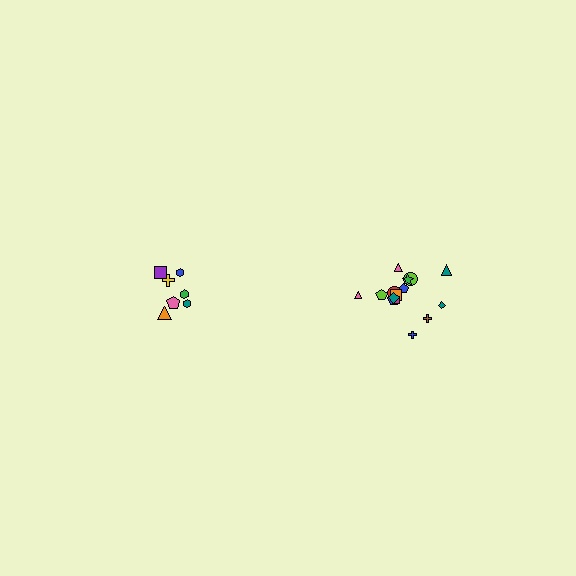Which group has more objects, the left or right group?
The right group.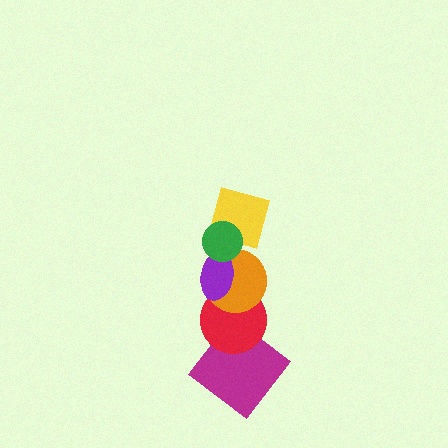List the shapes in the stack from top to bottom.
From top to bottom: the green circle, the yellow square, the purple ellipse, the orange circle, the red circle, the magenta diamond.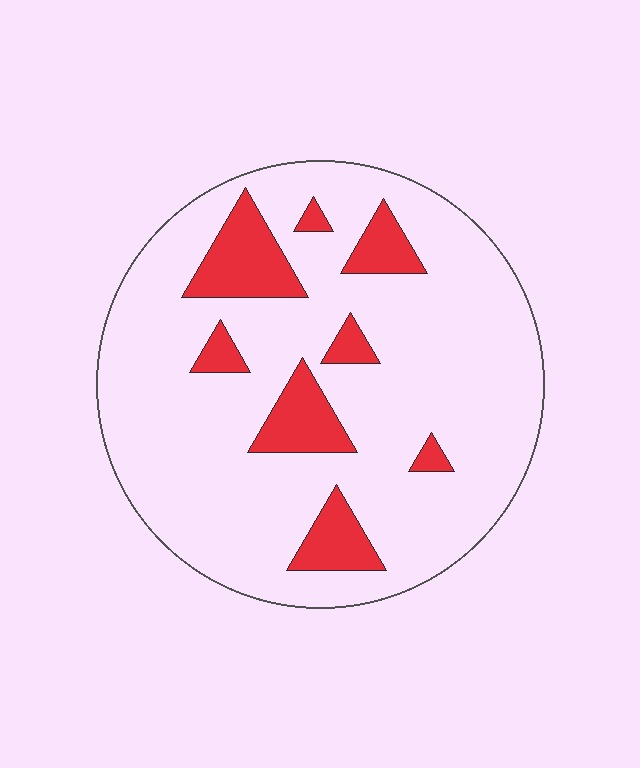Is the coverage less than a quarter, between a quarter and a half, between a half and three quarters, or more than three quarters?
Less than a quarter.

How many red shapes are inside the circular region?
8.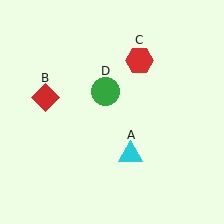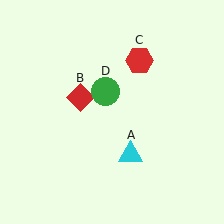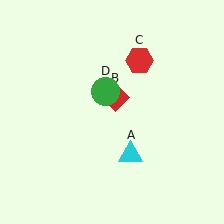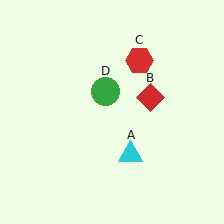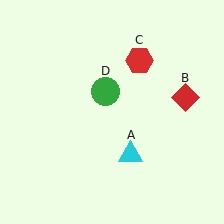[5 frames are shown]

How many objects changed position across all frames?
1 object changed position: red diamond (object B).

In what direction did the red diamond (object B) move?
The red diamond (object B) moved right.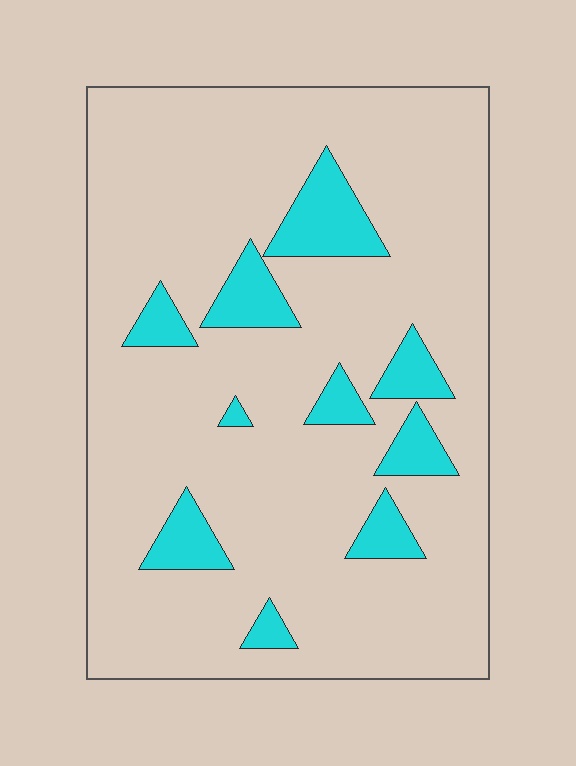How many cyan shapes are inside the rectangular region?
10.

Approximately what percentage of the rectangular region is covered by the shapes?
Approximately 15%.